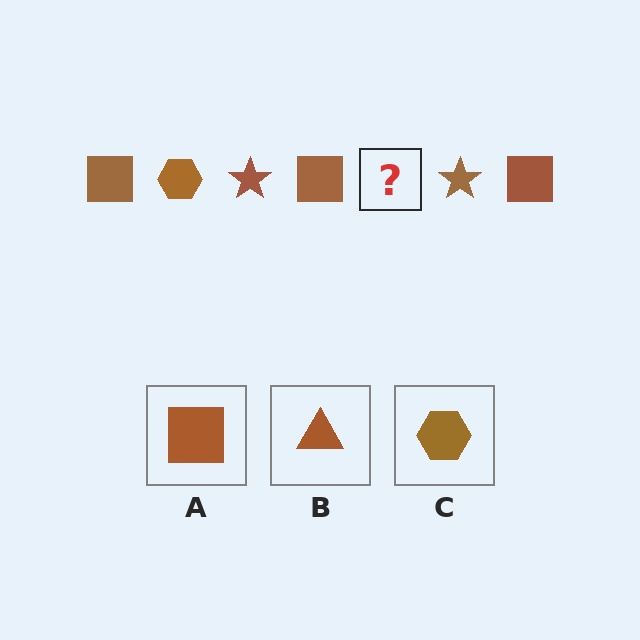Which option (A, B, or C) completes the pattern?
C.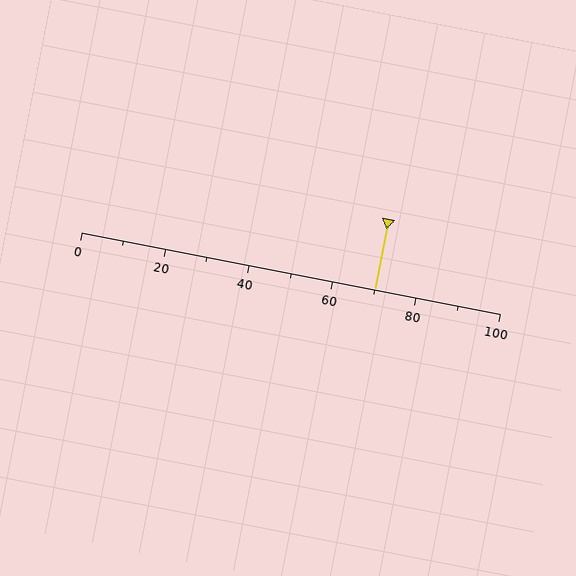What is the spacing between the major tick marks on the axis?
The major ticks are spaced 20 apart.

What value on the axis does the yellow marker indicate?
The marker indicates approximately 70.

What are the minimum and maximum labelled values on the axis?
The axis runs from 0 to 100.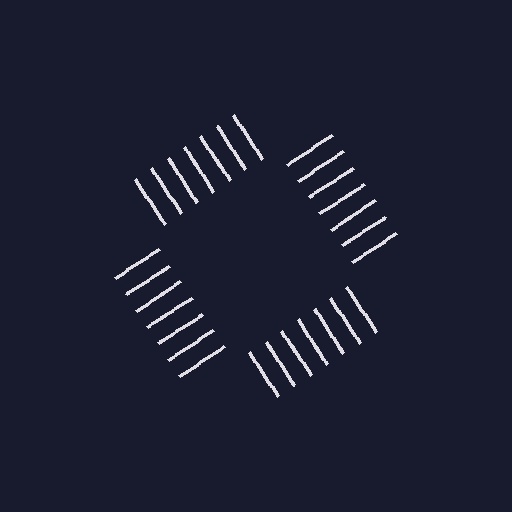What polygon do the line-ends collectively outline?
An illusory square — the line segments terminate on its edges but no continuous stroke is drawn.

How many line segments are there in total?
28 — 7 along each of the 4 edges.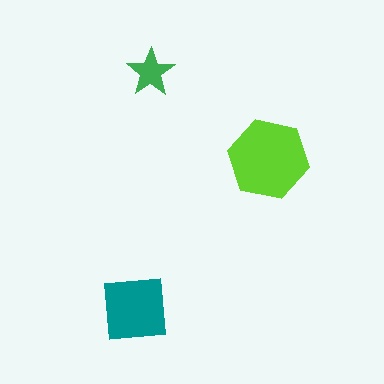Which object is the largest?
The lime hexagon.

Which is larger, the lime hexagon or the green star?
The lime hexagon.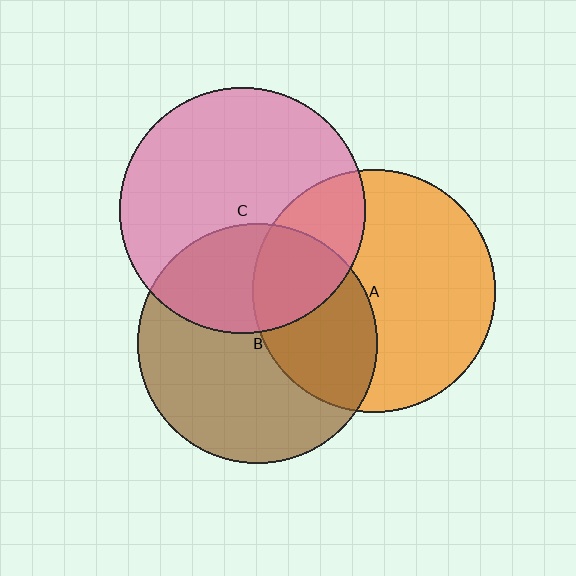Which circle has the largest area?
Circle C (pink).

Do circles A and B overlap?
Yes.